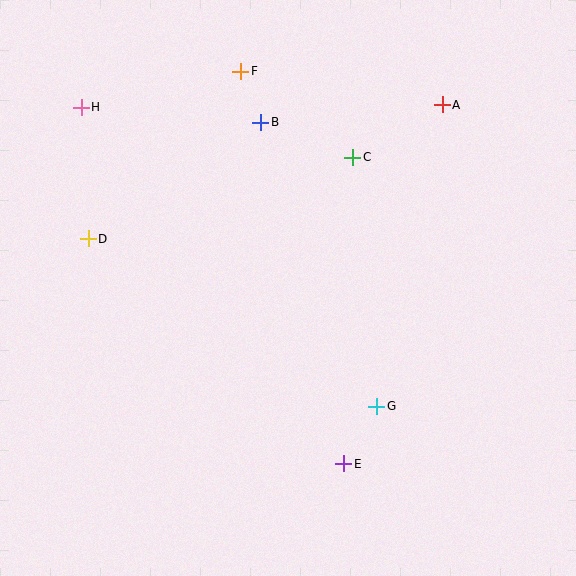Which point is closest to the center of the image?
Point C at (353, 157) is closest to the center.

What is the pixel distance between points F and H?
The distance between F and H is 163 pixels.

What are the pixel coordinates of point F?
Point F is at (241, 71).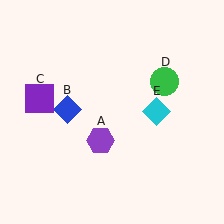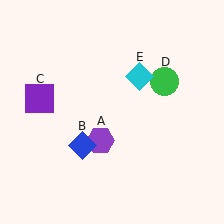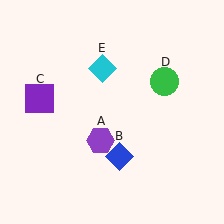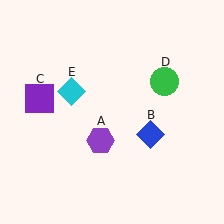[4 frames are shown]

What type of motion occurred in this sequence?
The blue diamond (object B), cyan diamond (object E) rotated counterclockwise around the center of the scene.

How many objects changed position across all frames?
2 objects changed position: blue diamond (object B), cyan diamond (object E).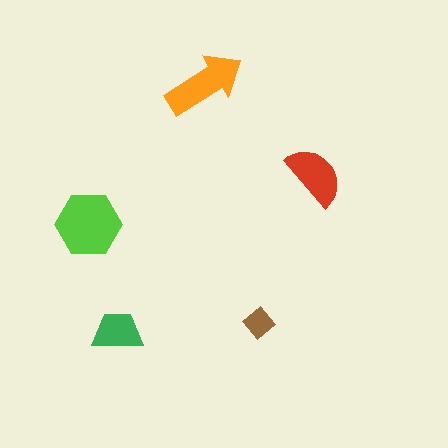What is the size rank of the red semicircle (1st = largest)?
3rd.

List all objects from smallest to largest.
The brown diamond, the green trapezoid, the red semicircle, the orange arrow, the lime hexagon.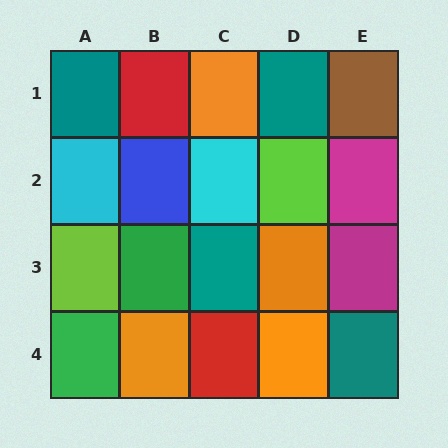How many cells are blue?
1 cell is blue.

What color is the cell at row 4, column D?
Orange.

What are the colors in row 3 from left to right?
Lime, green, teal, orange, magenta.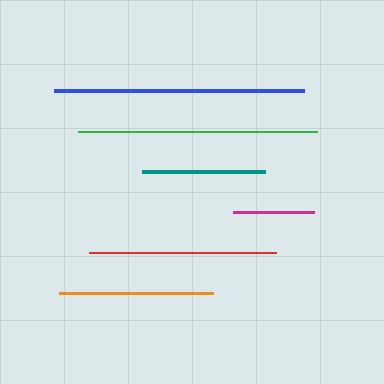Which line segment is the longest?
The blue line is the longest at approximately 250 pixels.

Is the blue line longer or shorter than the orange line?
The blue line is longer than the orange line.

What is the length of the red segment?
The red segment is approximately 186 pixels long.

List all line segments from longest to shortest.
From longest to shortest: blue, green, red, orange, teal, magenta.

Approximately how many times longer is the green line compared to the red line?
The green line is approximately 1.3 times the length of the red line.